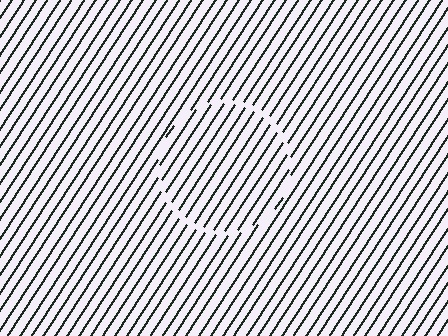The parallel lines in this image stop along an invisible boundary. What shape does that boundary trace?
An illusory circle. The interior of the shape contains the same grating, shifted by half a period — the contour is defined by the phase discontinuity where line-ends from the inner and outer gratings abut.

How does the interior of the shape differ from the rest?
The interior of the shape contains the same grating, shifted by half a period — the contour is defined by the phase discontinuity where line-ends from the inner and outer gratings abut.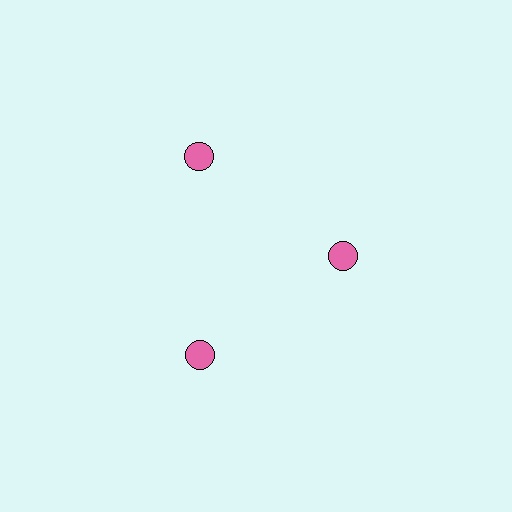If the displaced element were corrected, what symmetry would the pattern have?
It would have 3-fold rotational symmetry — the pattern would map onto itself every 120 degrees.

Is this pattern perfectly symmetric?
No. The 3 pink circles are arranged in a ring, but one element near the 3 o'clock position is pulled inward toward the center, breaking the 3-fold rotational symmetry.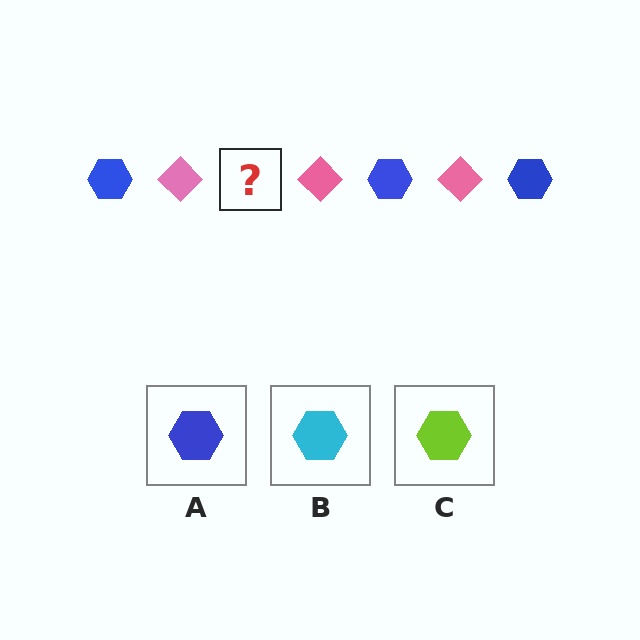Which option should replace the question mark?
Option A.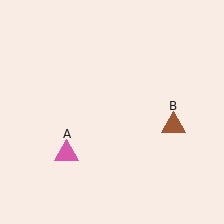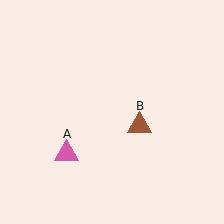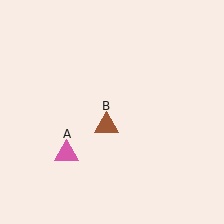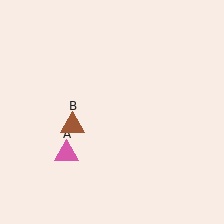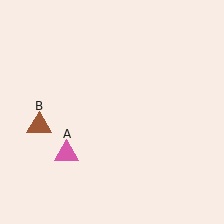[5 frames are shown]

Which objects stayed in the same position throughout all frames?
Pink triangle (object A) remained stationary.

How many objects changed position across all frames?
1 object changed position: brown triangle (object B).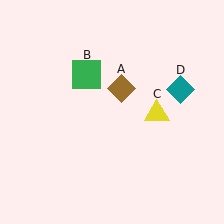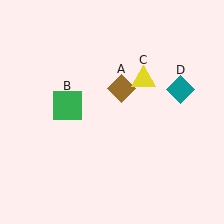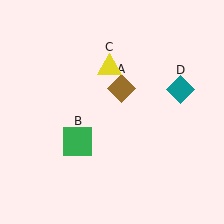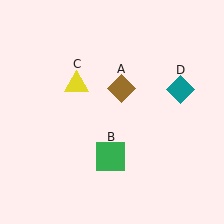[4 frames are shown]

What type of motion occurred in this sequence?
The green square (object B), yellow triangle (object C) rotated counterclockwise around the center of the scene.